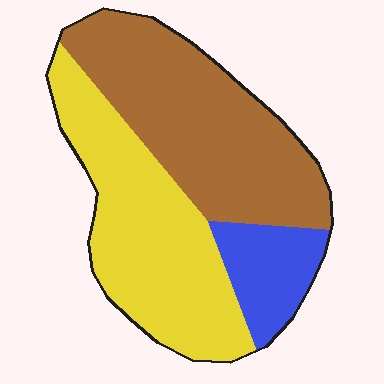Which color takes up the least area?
Blue, at roughly 15%.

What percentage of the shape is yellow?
Yellow takes up about two fifths (2/5) of the shape.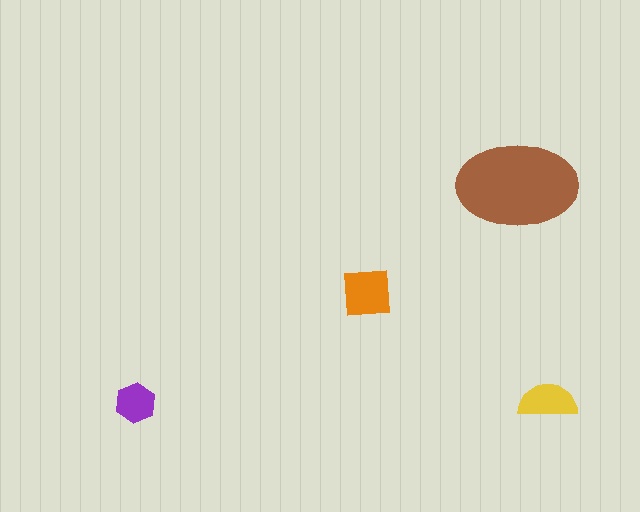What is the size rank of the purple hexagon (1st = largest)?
4th.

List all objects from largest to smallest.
The brown ellipse, the orange square, the yellow semicircle, the purple hexagon.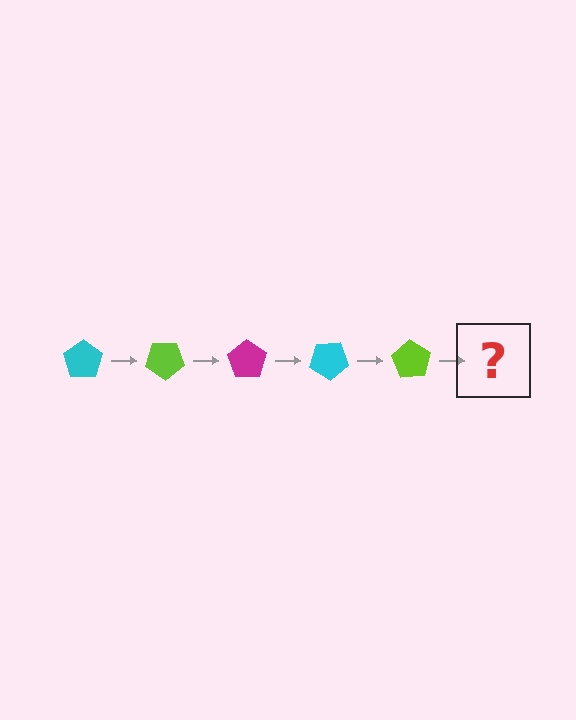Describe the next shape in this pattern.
It should be a magenta pentagon, rotated 175 degrees from the start.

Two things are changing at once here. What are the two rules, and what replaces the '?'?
The two rules are that it rotates 35 degrees each step and the color cycles through cyan, lime, and magenta. The '?' should be a magenta pentagon, rotated 175 degrees from the start.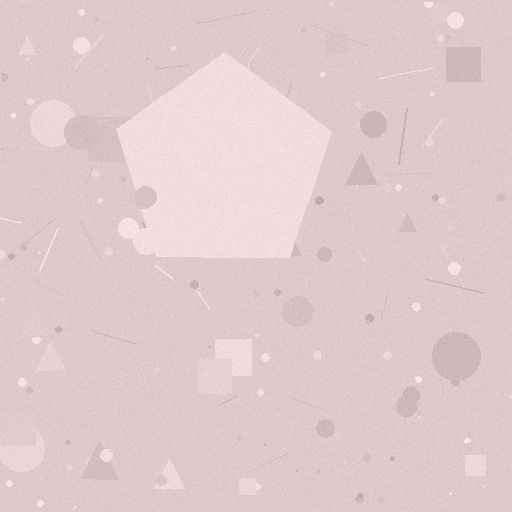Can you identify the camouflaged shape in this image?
The camouflaged shape is a pentagon.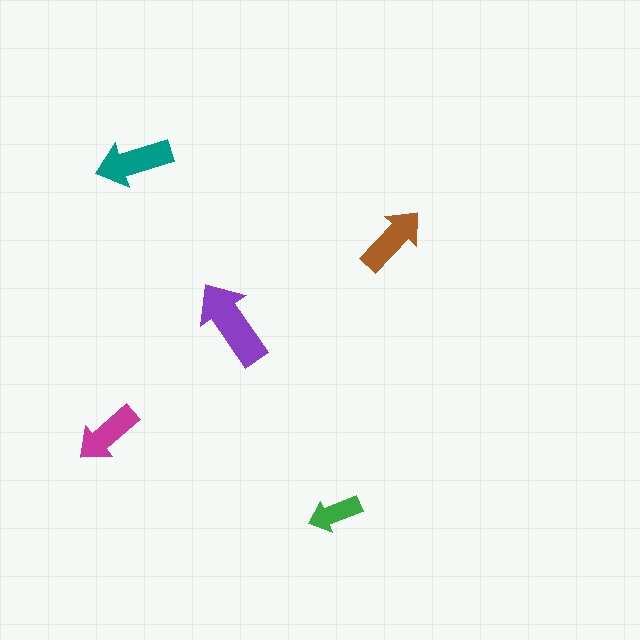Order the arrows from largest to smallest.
the purple one, the teal one, the brown one, the magenta one, the green one.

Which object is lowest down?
The green arrow is bottommost.